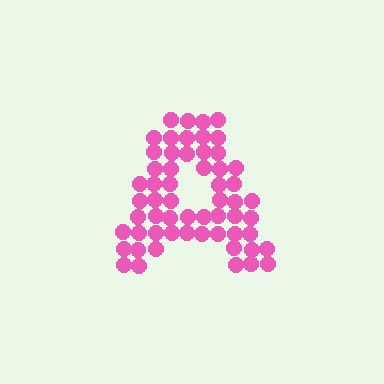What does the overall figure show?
The overall figure shows the letter A.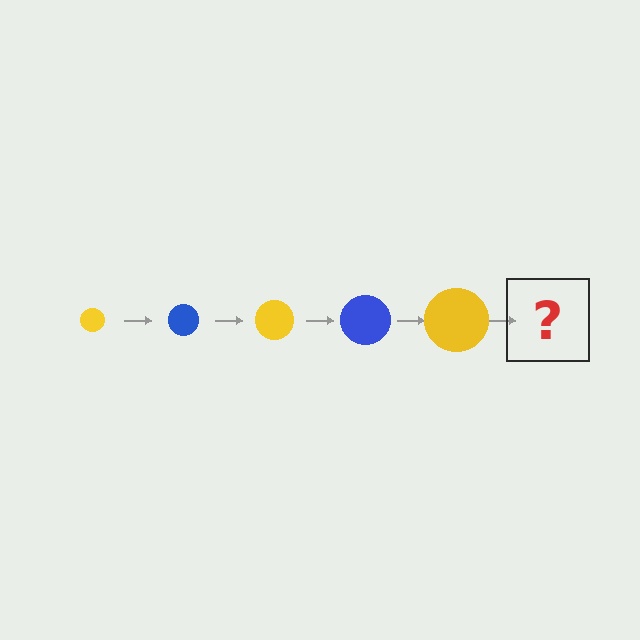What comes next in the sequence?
The next element should be a blue circle, larger than the previous one.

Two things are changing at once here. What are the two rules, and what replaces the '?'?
The two rules are that the circle grows larger each step and the color cycles through yellow and blue. The '?' should be a blue circle, larger than the previous one.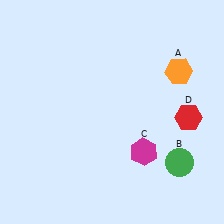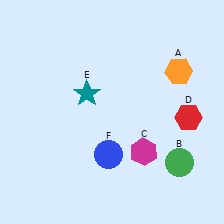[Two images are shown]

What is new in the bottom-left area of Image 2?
A blue circle (F) was added in the bottom-left area of Image 2.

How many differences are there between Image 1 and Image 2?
There are 2 differences between the two images.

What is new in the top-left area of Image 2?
A teal star (E) was added in the top-left area of Image 2.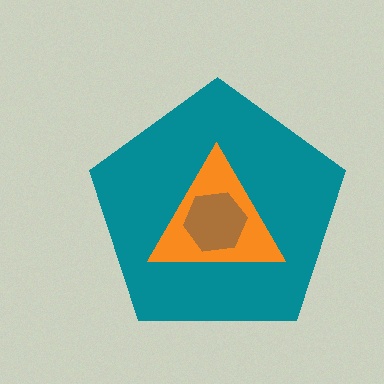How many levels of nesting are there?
3.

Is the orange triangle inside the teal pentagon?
Yes.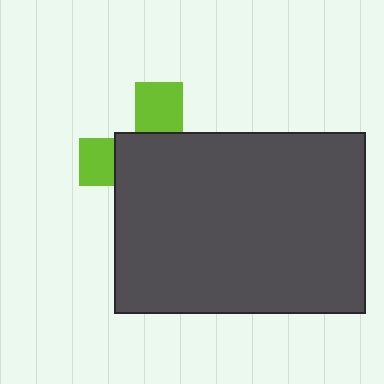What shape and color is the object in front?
The object in front is a dark gray rectangle.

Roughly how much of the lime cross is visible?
A small part of it is visible (roughly 31%).